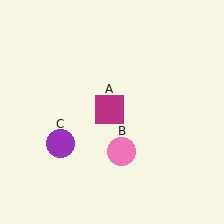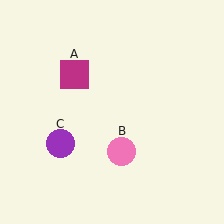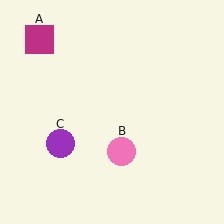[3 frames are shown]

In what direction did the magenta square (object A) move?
The magenta square (object A) moved up and to the left.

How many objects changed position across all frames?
1 object changed position: magenta square (object A).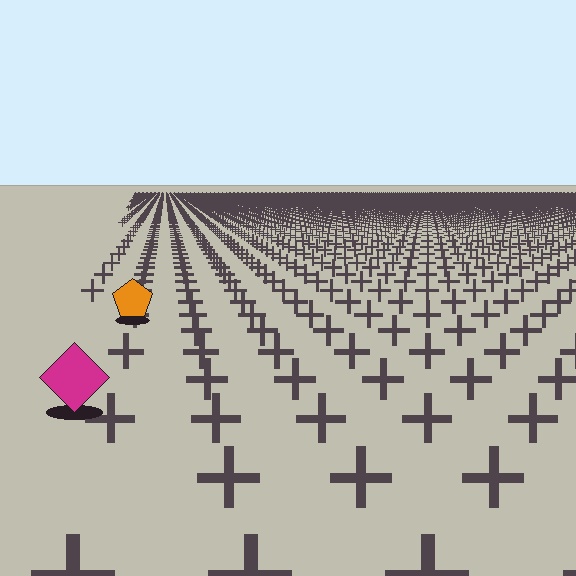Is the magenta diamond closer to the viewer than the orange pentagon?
Yes. The magenta diamond is closer — you can tell from the texture gradient: the ground texture is coarser near it.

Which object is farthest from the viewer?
The orange pentagon is farthest from the viewer. It appears smaller and the ground texture around it is denser.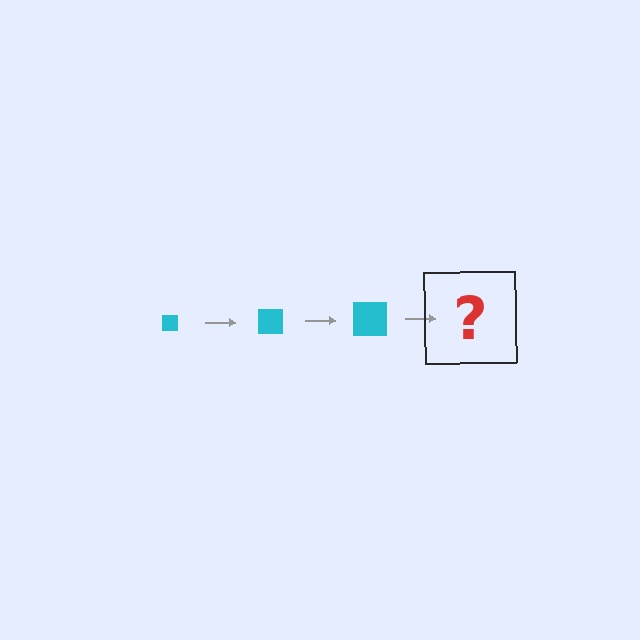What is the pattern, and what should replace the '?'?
The pattern is that the square gets progressively larger each step. The '?' should be a cyan square, larger than the previous one.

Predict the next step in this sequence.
The next step is a cyan square, larger than the previous one.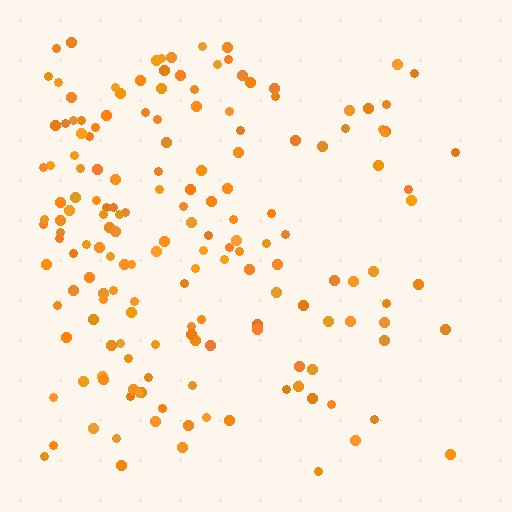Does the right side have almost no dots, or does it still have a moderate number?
Still a moderate number, just noticeably fewer than the left.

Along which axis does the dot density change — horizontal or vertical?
Horizontal.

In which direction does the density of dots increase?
From right to left, with the left side densest.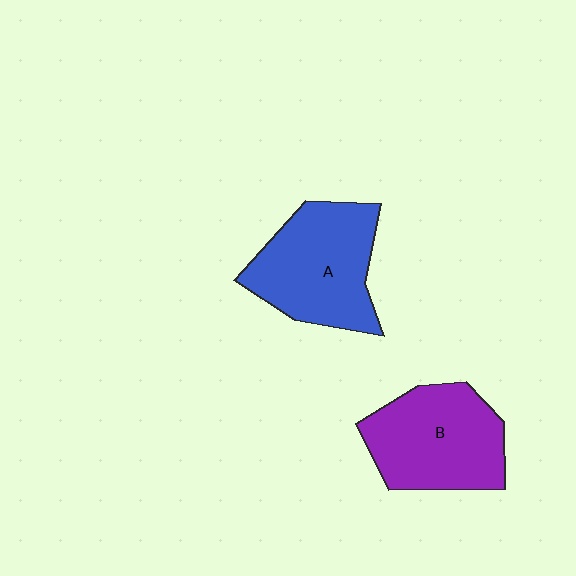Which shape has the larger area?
Shape A (blue).